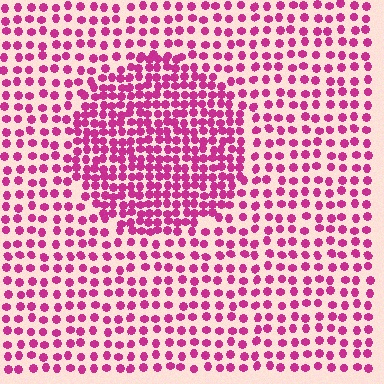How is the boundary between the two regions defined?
The boundary is defined by a change in element density (approximately 1.9x ratio). All elements are the same color, size, and shape.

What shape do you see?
I see a circle.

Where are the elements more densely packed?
The elements are more densely packed inside the circle boundary.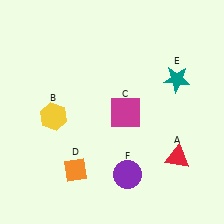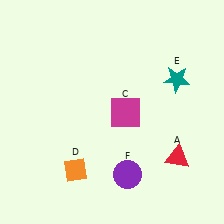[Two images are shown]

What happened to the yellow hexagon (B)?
The yellow hexagon (B) was removed in Image 2. It was in the bottom-left area of Image 1.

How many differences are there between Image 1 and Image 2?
There is 1 difference between the two images.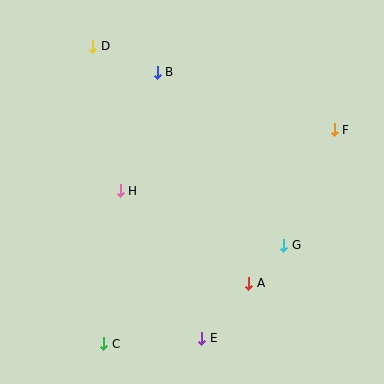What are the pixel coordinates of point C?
Point C is at (104, 344).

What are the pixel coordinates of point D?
Point D is at (93, 46).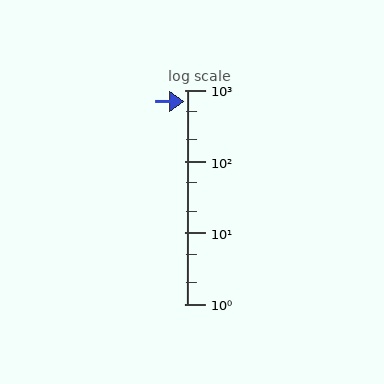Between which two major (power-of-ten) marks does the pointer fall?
The pointer is between 100 and 1000.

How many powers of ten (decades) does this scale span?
The scale spans 3 decades, from 1 to 1000.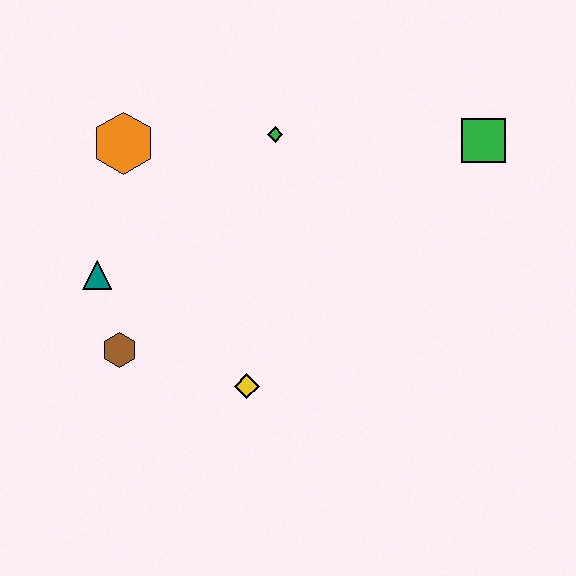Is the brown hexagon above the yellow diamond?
Yes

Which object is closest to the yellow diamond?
The brown hexagon is closest to the yellow diamond.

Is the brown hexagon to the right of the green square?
No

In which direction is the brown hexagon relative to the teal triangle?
The brown hexagon is below the teal triangle.